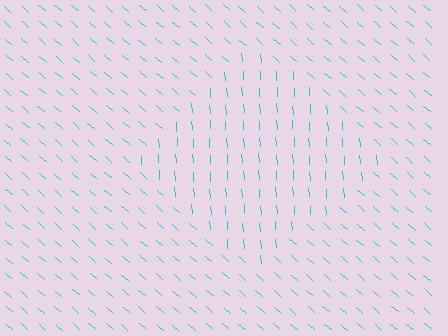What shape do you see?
I see a diamond.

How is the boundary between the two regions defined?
The boundary is defined purely by a change in line orientation (approximately 45 degrees difference). All lines are the same color and thickness.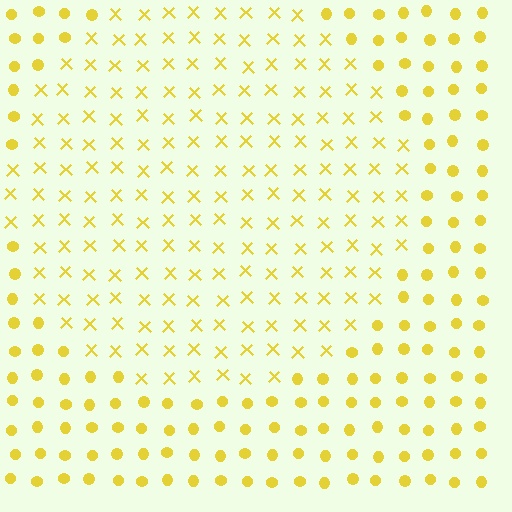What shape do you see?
I see a circle.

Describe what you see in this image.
The image is filled with small yellow elements arranged in a uniform grid. A circle-shaped region contains X marks, while the surrounding area contains circles. The boundary is defined purely by the change in element shape.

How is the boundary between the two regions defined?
The boundary is defined by a change in element shape: X marks inside vs. circles outside. All elements share the same color and spacing.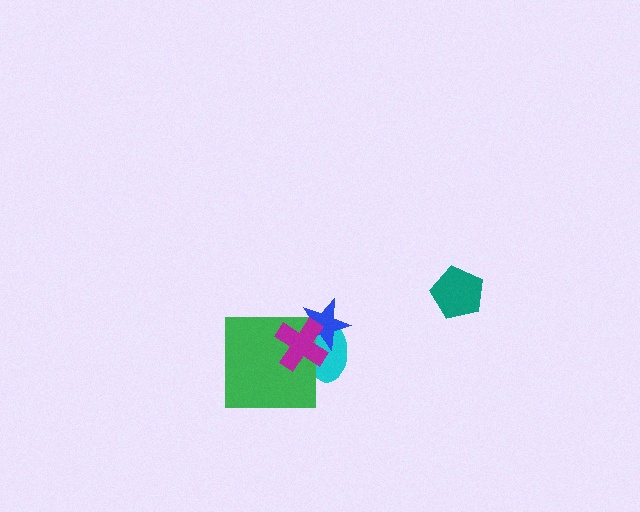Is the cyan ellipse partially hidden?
Yes, it is partially covered by another shape.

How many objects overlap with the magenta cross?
3 objects overlap with the magenta cross.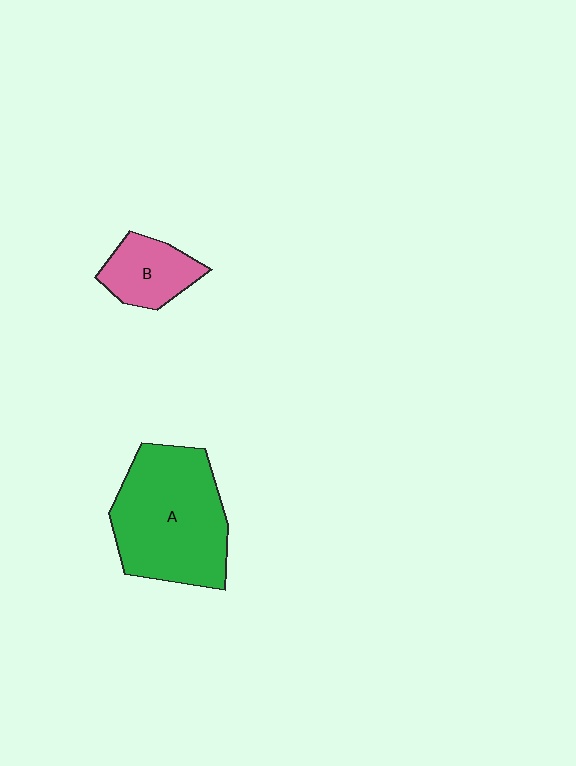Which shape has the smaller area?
Shape B (pink).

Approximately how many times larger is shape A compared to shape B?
Approximately 2.5 times.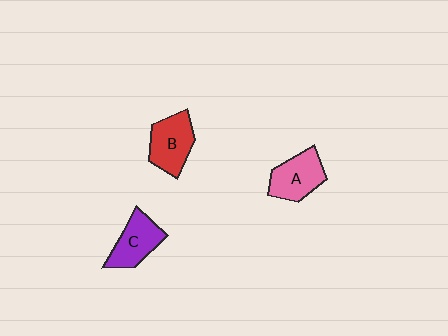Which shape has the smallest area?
Shape C (purple).